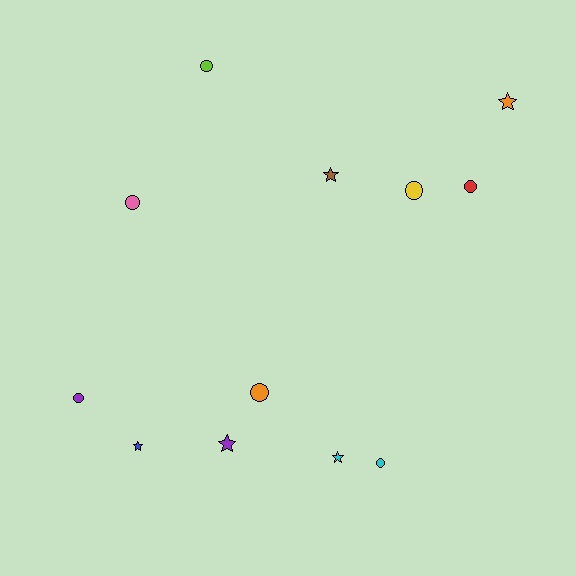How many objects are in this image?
There are 12 objects.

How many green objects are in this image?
There are no green objects.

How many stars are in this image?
There are 5 stars.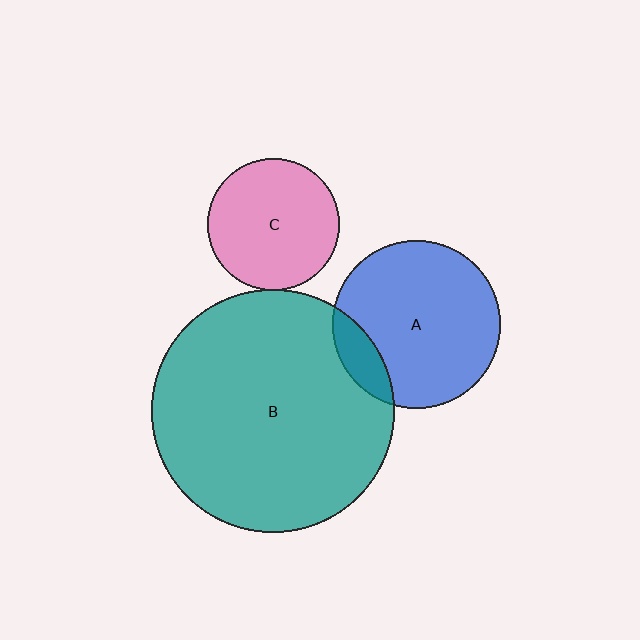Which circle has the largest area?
Circle B (teal).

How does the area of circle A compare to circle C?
Approximately 1.6 times.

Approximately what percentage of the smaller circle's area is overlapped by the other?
Approximately 5%.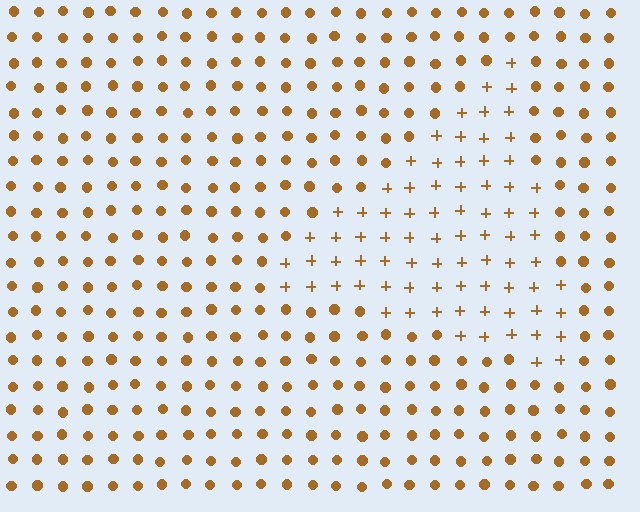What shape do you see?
I see a triangle.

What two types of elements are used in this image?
The image uses plus signs inside the triangle region and circles outside it.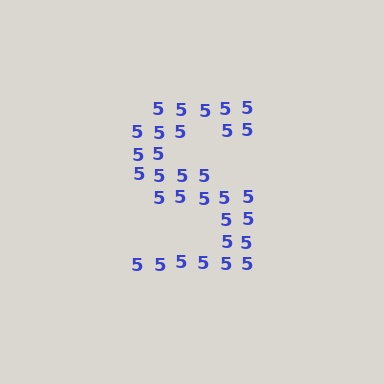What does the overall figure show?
The overall figure shows the letter S.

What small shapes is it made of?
It is made of small digit 5's.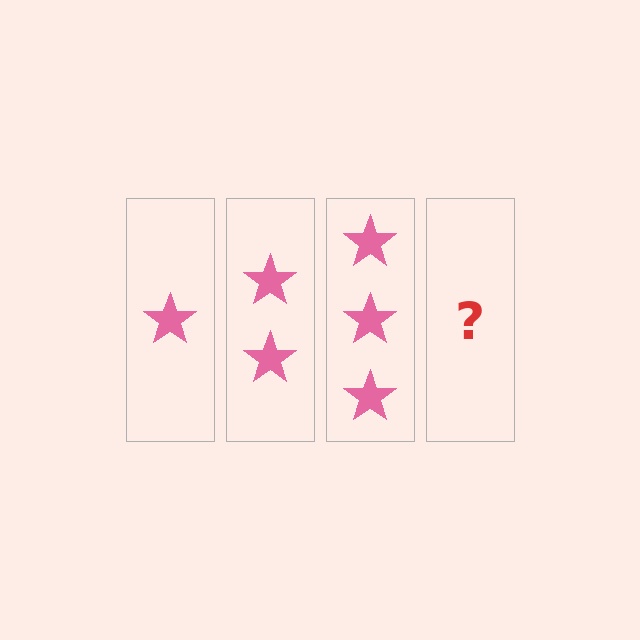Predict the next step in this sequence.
The next step is 4 stars.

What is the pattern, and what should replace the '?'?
The pattern is that each step adds one more star. The '?' should be 4 stars.